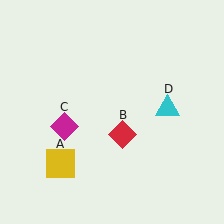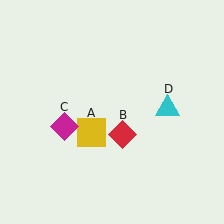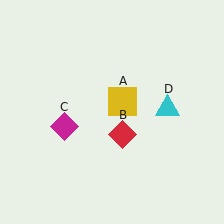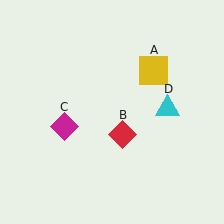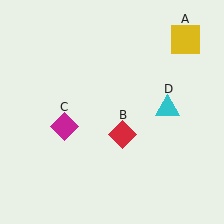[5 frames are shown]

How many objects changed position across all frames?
1 object changed position: yellow square (object A).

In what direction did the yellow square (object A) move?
The yellow square (object A) moved up and to the right.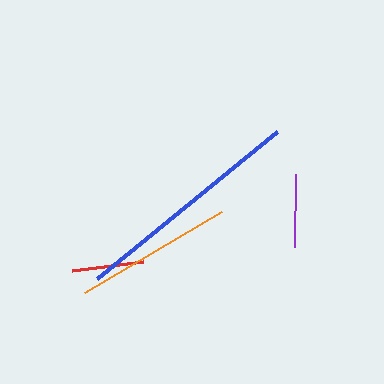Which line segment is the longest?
The blue line is the longest at approximately 232 pixels.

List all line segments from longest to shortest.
From longest to shortest: blue, orange, purple, red.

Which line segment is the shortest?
The red line is the shortest at approximately 72 pixels.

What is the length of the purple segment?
The purple segment is approximately 72 pixels long.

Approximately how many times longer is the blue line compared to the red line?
The blue line is approximately 3.2 times the length of the red line.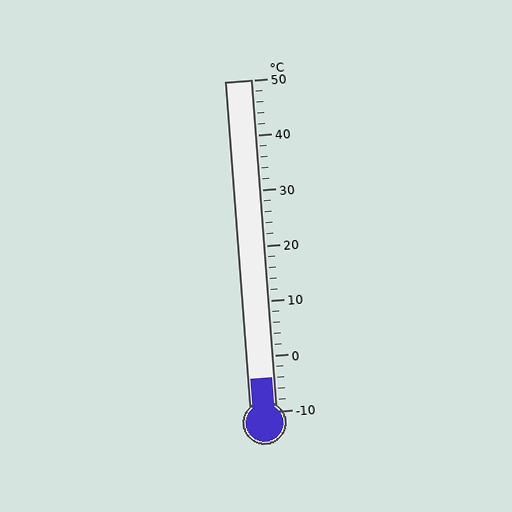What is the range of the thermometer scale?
The thermometer scale ranges from -10°C to 50°C.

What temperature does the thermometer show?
The thermometer shows approximately -4°C.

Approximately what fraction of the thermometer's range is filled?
The thermometer is filled to approximately 10% of its range.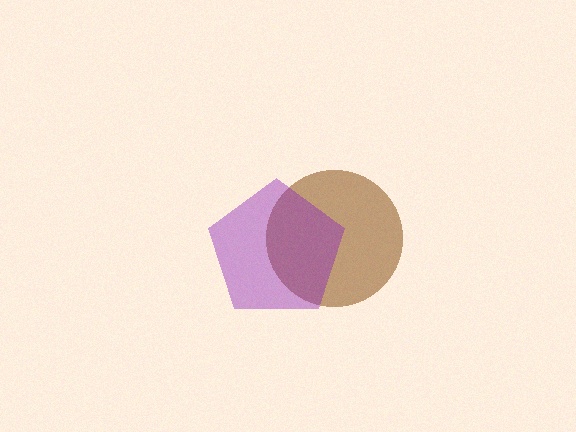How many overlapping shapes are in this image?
There are 2 overlapping shapes in the image.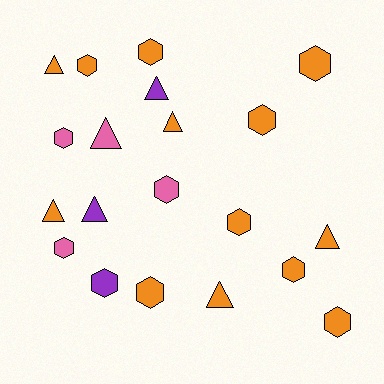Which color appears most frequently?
Orange, with 13 objects.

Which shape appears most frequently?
Hexagon, with 12 objects.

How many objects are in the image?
There are 20 objects.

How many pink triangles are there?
There is 1 pink triangle.